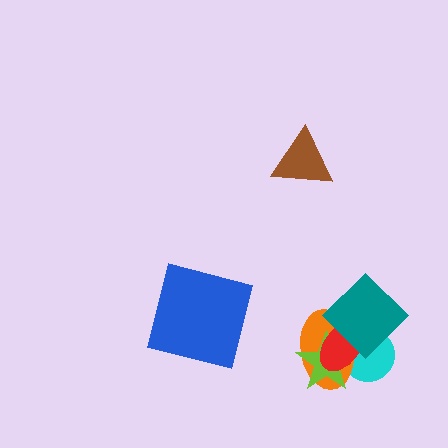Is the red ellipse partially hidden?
Yes, it is partially covered by another shape.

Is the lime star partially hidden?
Yes, it is partially covered by another shape.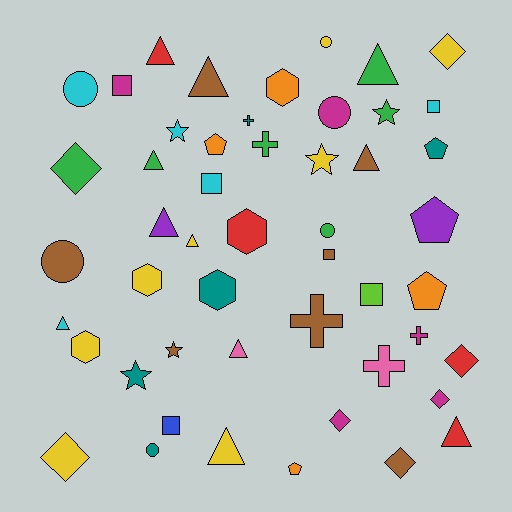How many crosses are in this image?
There are 5 crosses.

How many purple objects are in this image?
There are 2 purple objects.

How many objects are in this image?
There are 50 objects.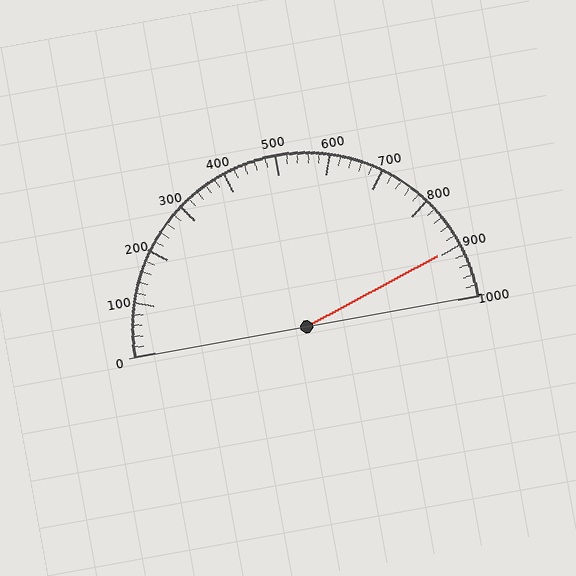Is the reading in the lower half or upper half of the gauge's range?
The reading is in the upper half of the range (0 to 1000).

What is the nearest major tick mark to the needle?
The nearest major tick mark is 900.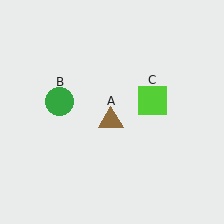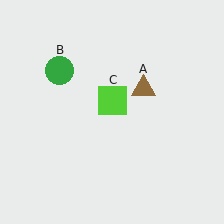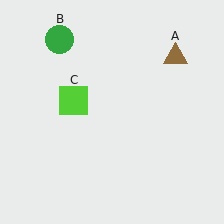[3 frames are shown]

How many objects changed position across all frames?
3 objects changed position: brown triangle (object A), green circle (object B), lime square (object C).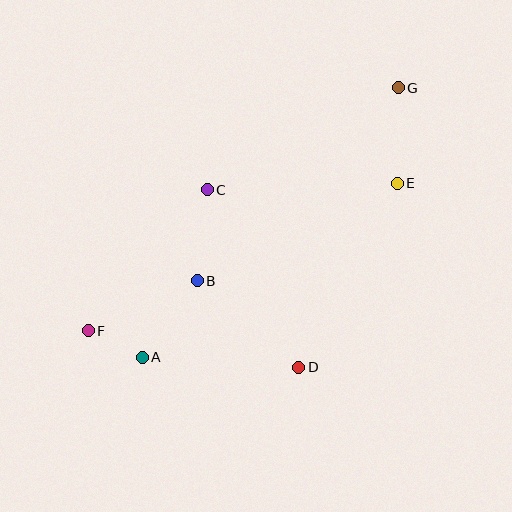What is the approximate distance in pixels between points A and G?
The distance between A and G is approximately 372 pixels.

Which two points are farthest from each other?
Points F and G are farthest from each other.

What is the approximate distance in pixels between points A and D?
The distance between A and D is approximately 157 pixels.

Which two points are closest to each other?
Points A and F are closest to each other.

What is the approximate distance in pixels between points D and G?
The distance between D and G is approximately 296 pixels.